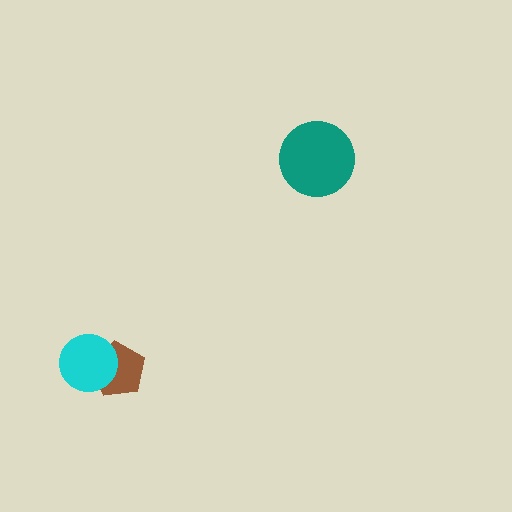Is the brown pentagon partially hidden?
Yes, it is partially covered by another shape.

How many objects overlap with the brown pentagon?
1 object overlaps with the brown pentagon.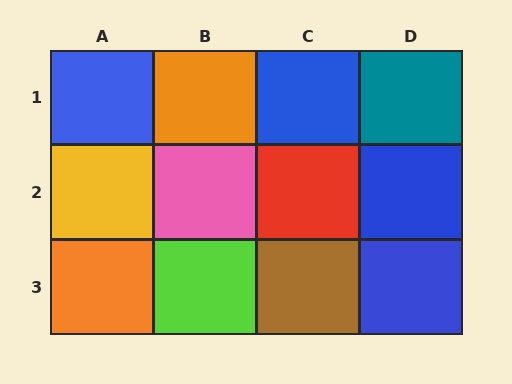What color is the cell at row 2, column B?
Pink.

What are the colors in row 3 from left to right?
Orange, lime, brown, blue.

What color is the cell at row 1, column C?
Blue.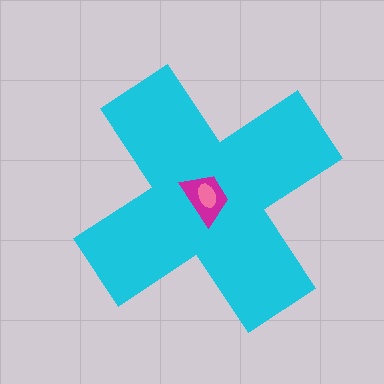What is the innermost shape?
The pink ellipse.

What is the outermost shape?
The cyan cross.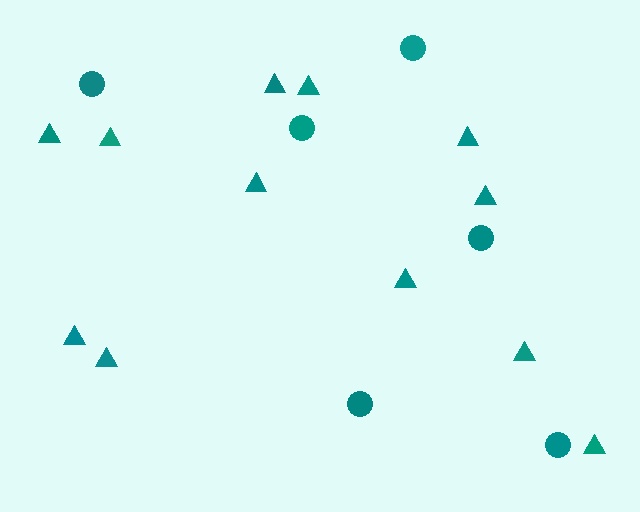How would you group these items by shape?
There are 2 groups: one group of triangles (12) and one group of circles (6).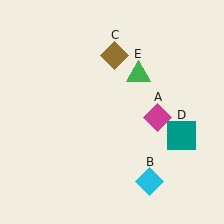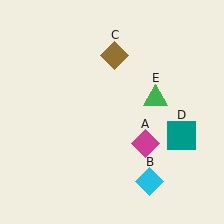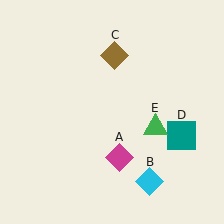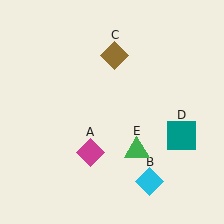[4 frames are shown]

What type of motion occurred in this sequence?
The magenta diamond (object A), green triangle (object E) rotated clockwise around the center of the scene.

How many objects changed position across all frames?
2 objects changed position: magenta diamond (object A), green triangle (object E).